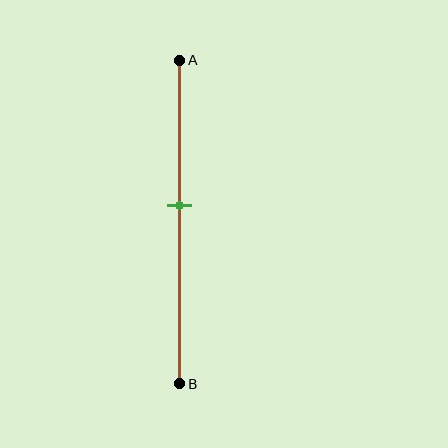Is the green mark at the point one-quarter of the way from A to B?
No, the mark is at about 45% from A, not at the 25% one-quarter point.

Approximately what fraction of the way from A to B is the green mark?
The green mark is approximately 45% of the way from A to B.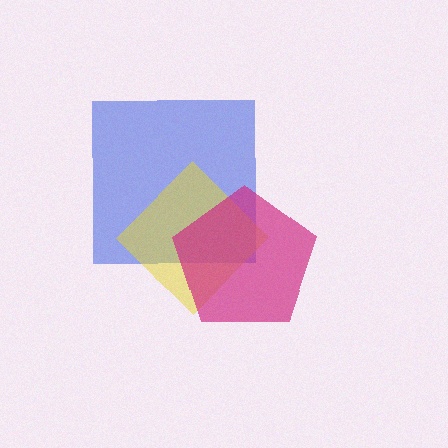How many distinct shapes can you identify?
There are 3 distinct shapes: a blue square, a yellow diamond, a magenta pentagon.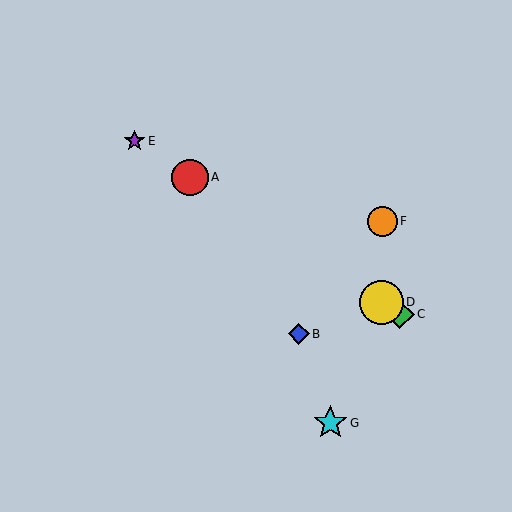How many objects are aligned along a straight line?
4 objects (A, C, D, E) are aligned along a straight line.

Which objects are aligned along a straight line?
Objects A, C, D, E are aligned along a straight line.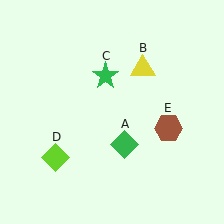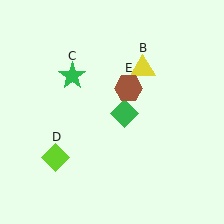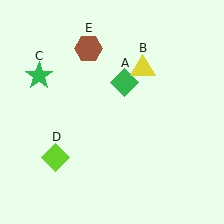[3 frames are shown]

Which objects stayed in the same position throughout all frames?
Yellow triangle (object B) and lime diamond (object D) remained stationary.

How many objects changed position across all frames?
3 objects changed position: green diamond (object A), green star (object C), brown hexagon (object E).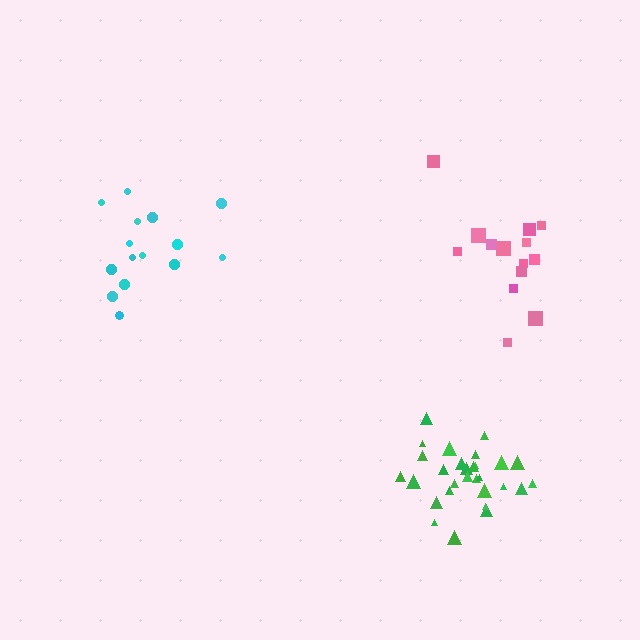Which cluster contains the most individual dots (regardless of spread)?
Green (30).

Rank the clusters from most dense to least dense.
green, cyan, pink.